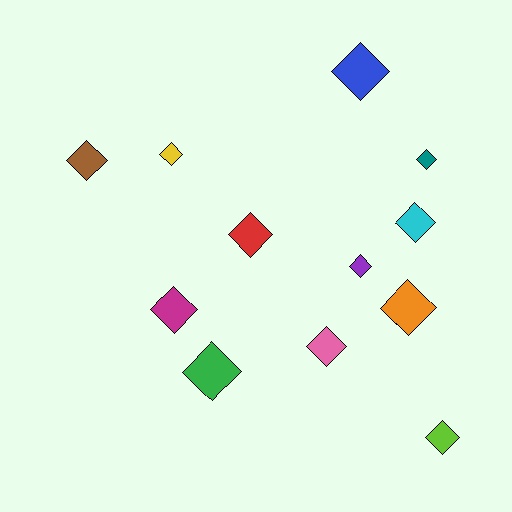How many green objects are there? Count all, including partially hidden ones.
There is 1 green object.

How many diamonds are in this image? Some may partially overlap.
There are 12 diamonds.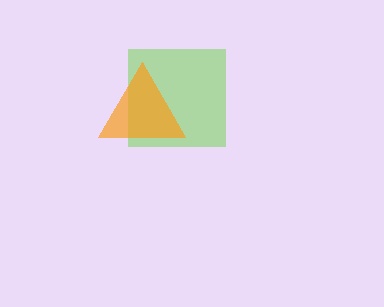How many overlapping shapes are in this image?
There are 2 overlapping shapes in the image.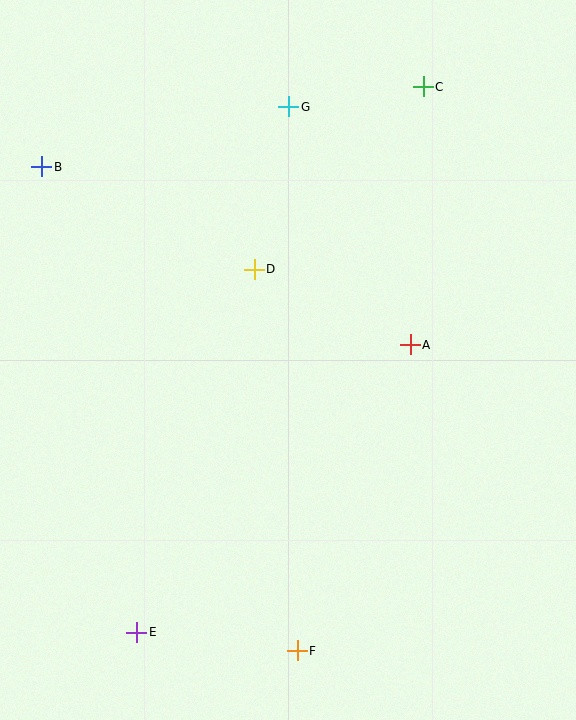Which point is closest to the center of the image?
Point D at (254, 269) is closest to the center.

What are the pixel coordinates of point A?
Point A is at (410, 345).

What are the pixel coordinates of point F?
Point F is at (297, 651).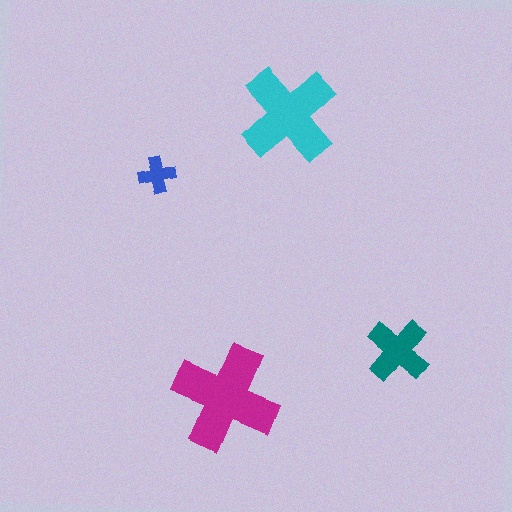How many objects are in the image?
There are 4 objects in the image.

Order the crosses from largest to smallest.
the magenta one, the cyan one, the teal one, the blue one.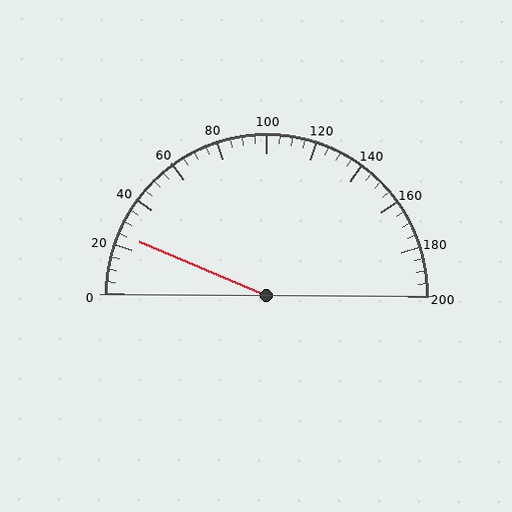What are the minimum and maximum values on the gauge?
The gauge ranges from 0 to 200.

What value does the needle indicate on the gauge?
The needle indicates approximately 25.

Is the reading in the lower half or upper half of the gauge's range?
The reading is in the lower half of the range (0 to 200).